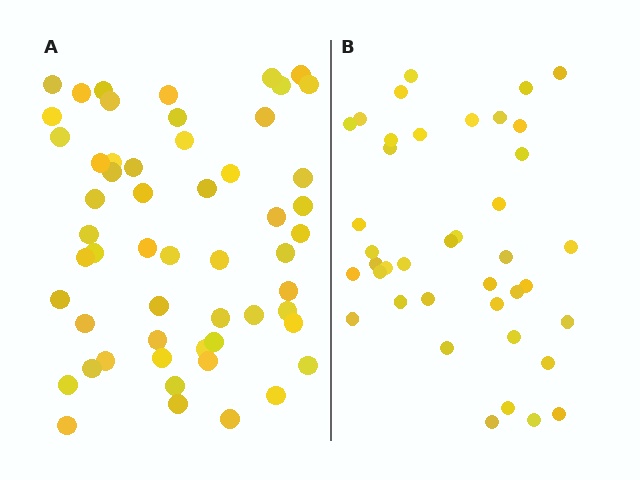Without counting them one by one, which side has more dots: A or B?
Region A (the left region) has more dots.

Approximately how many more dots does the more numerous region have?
Region A has approximately 15 more dots than region B.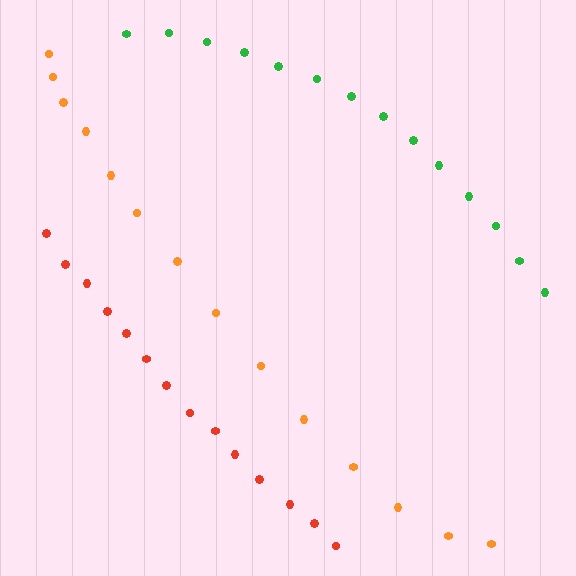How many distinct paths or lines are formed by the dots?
There are 3 distinct paths.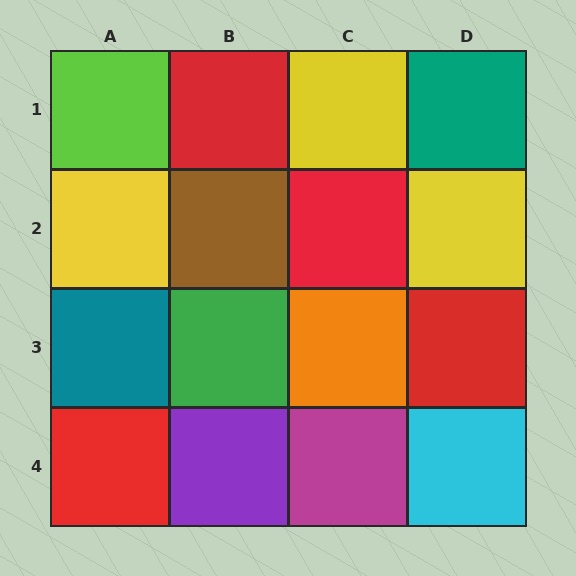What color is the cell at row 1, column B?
Red.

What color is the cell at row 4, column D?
Cyan.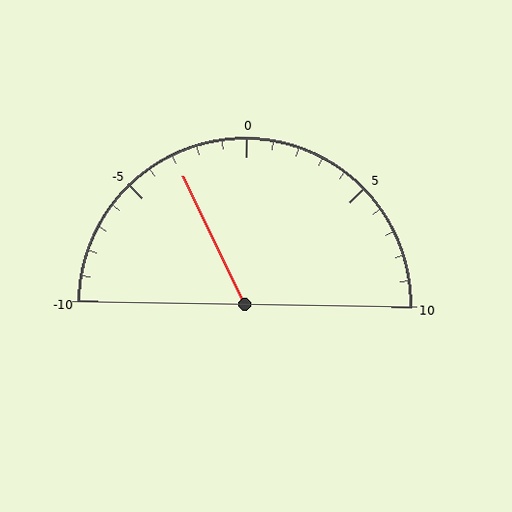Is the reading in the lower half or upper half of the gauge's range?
The reading is in the lower half of the range (-10 to 10).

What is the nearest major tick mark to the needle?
The nearest major tick mark is -5.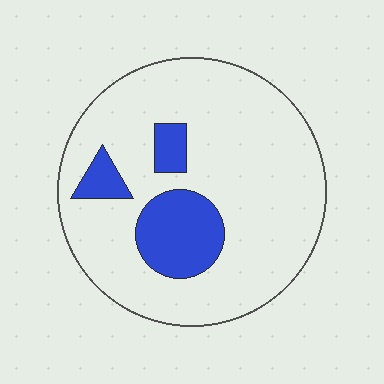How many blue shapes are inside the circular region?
3.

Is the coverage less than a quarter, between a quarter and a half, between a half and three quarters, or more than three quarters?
Less than a quarter.